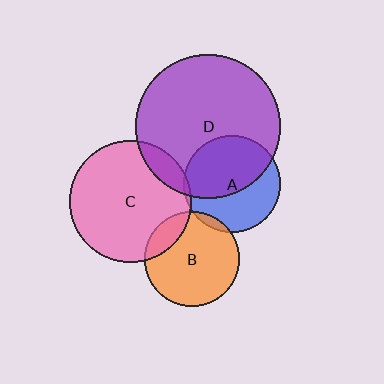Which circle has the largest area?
Circle D (purple).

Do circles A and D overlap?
Yes.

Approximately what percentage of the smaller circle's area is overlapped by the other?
Approximately 55%.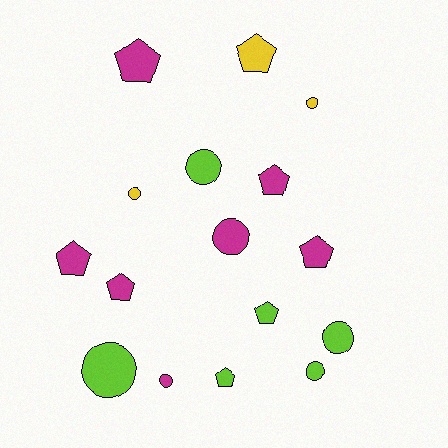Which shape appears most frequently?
Pentagon, with 8 objects.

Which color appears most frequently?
Magenta, with 7 objects.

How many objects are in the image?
There are 16 objects.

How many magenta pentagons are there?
There are 5 magenta pentagons.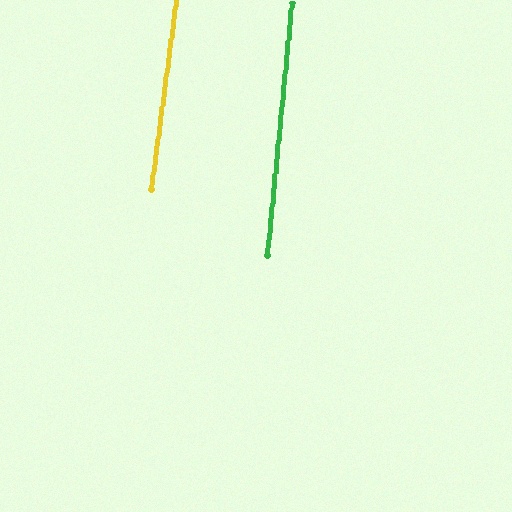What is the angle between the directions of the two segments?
Approximately 2 degrees.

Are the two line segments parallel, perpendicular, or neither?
Parallel — their directions differ by only 1.7°.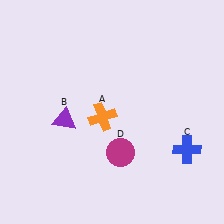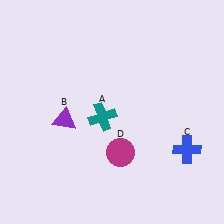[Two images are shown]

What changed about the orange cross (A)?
In Image 1, A is orange. In Image 2, it changed to teal.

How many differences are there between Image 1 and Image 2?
There is 1 difference between the two images.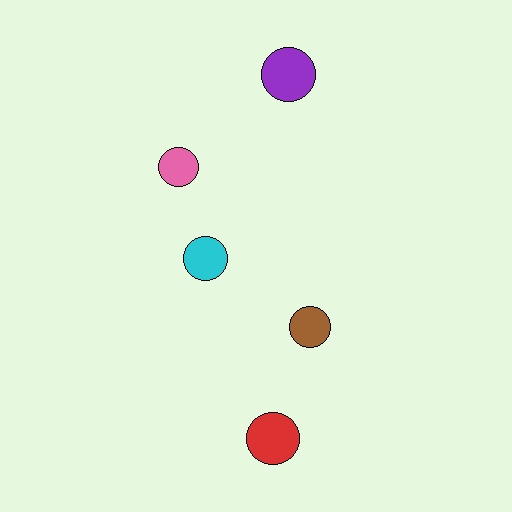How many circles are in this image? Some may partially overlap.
There are 5 circles.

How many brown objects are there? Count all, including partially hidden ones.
There is 1 brown object.